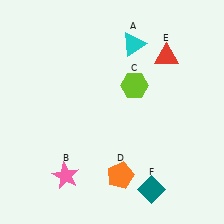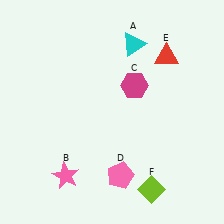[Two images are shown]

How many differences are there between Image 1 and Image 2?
There are 3 differences between the two images.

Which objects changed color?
C changed from lime to magenta. D changed from orange to pink. F changed from teal to lime.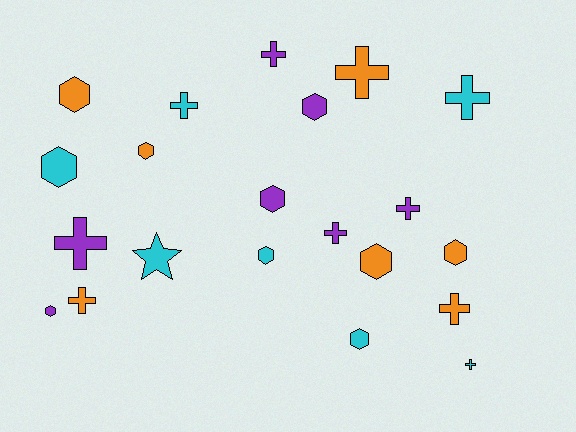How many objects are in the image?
There are 21 objects.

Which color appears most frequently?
Purple, with 7 objects.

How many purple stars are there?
There are no purple stars.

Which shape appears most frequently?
Cross, with 10 objects.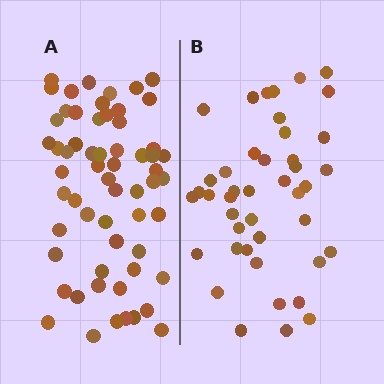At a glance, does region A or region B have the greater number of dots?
Region A (the left region) has more dots.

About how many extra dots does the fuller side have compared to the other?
Region A has approximately 15 more dots than region B.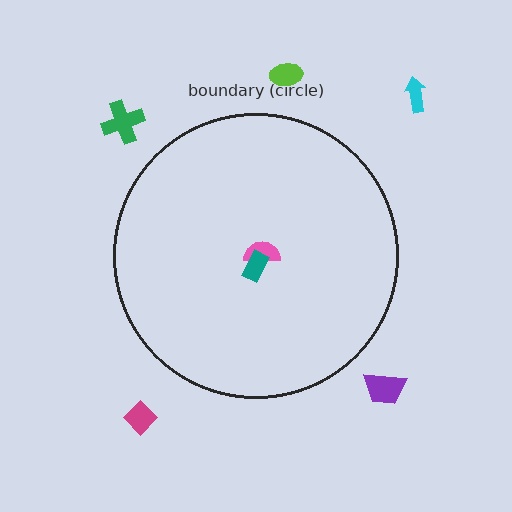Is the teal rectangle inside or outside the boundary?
Inside.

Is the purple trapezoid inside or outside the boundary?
Outside.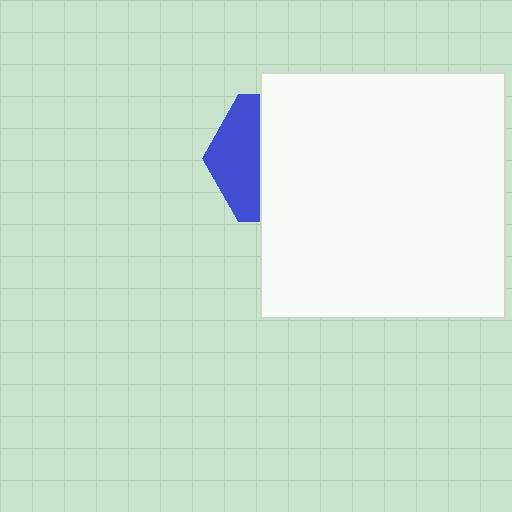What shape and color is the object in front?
The object in front is a white square.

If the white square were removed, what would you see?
You would see the complete blue hexagon.